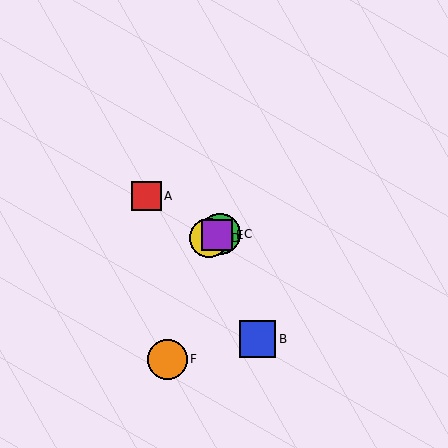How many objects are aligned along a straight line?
3 objects (C, D, E) are aligned along a straight line.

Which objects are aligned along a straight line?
Objects C, D, E are aligned along a straight line.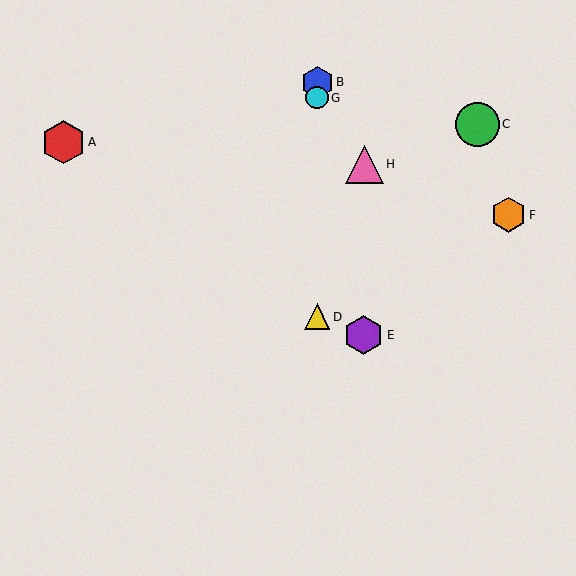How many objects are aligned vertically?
3 objects (B, D, G) are aligned vertically.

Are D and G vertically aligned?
Yes, both are at x≈317.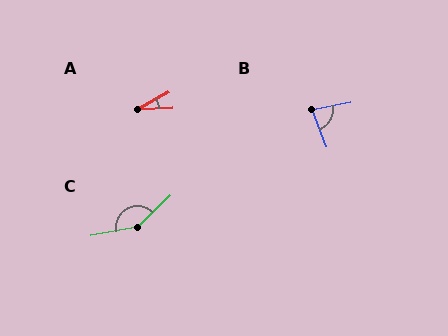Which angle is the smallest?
A, at approximately 26 degrees.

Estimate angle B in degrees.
Approximately 80 degrees.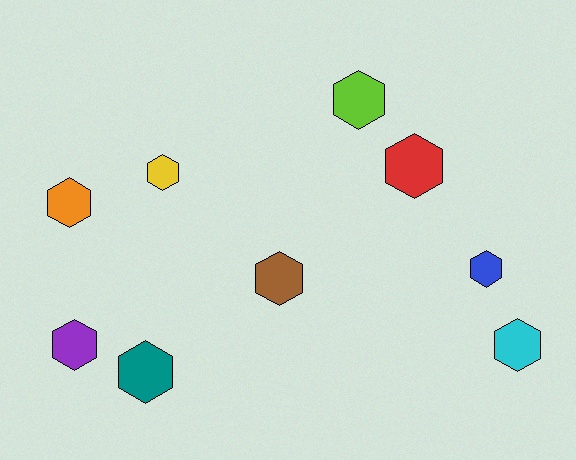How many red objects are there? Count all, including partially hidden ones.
There is 1 red object.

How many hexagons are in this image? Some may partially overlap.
There are 9 hexagons.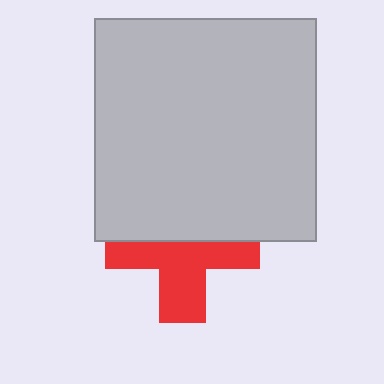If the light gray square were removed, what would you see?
You would see the complete red cross.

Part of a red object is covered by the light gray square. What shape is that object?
It is a cross.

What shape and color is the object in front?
The object in front is a light gray square.